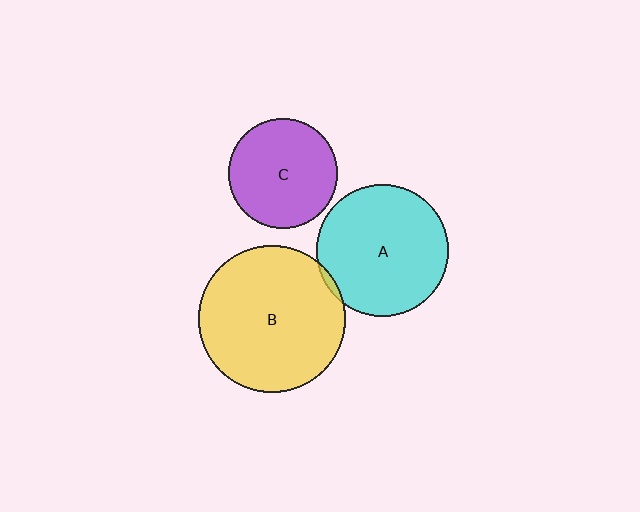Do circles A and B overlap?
Yes.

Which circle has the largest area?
Circle B (yellow).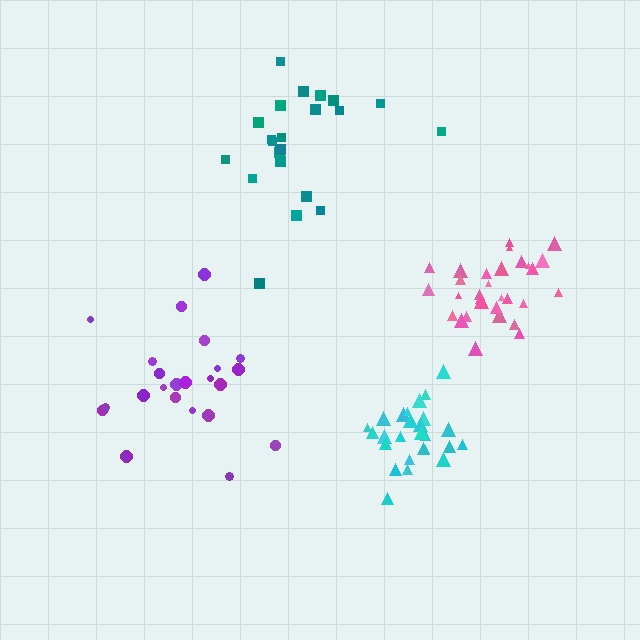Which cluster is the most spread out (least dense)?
Purple.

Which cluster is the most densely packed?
Cyan.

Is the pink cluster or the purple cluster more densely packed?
Pink.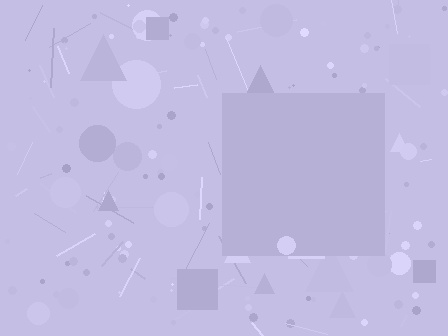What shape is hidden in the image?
A square is hidden in the image.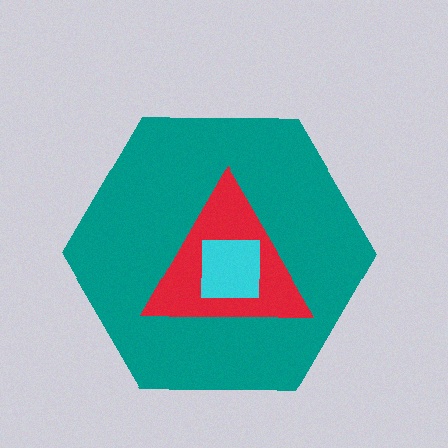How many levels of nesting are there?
3.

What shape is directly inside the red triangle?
The cyan square.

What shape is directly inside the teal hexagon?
The red triangle.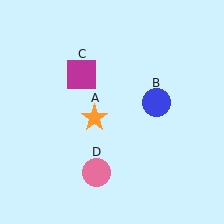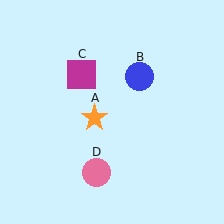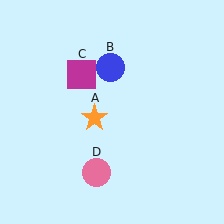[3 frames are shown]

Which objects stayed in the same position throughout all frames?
Orange star (object A) and magenta square (object C) and pink circle (object D) remained stationary.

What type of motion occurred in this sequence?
The blue circle (object B) rotated counterclockwise around the center of the scene.